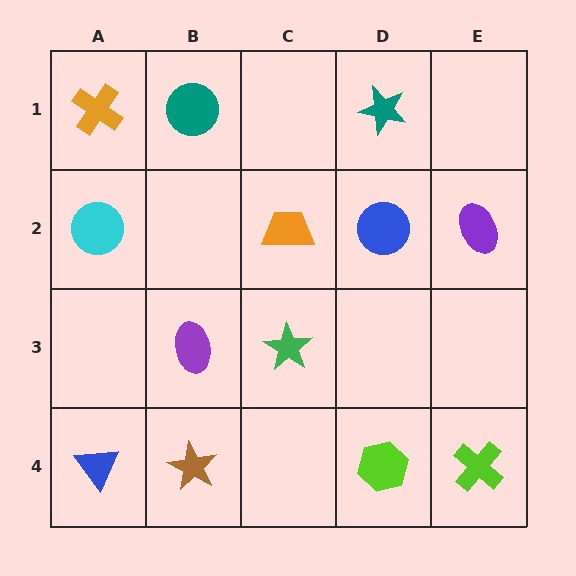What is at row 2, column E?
A purple ellipse.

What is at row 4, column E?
A lime cross.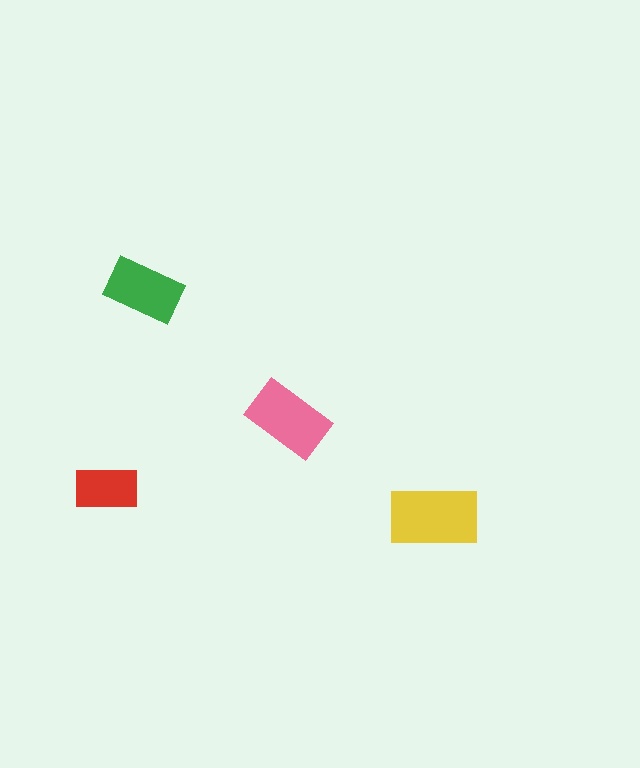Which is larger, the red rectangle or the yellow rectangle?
The yellow one.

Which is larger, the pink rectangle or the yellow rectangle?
The yellow one.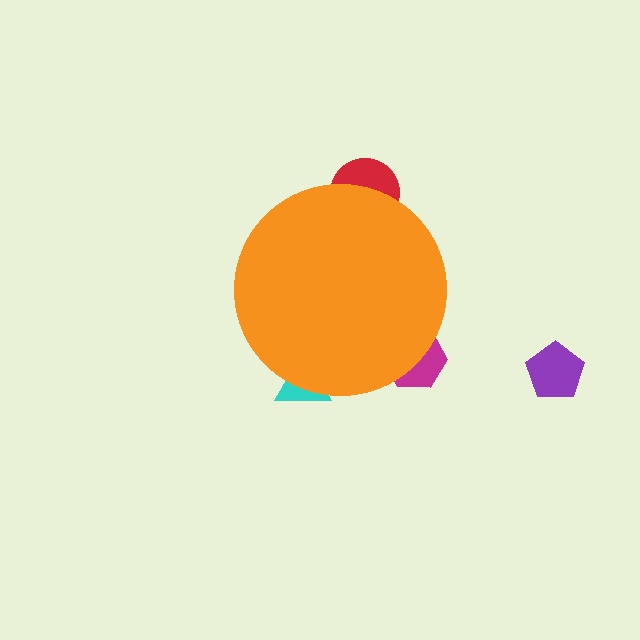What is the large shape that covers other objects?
An orange circle.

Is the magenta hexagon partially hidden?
Yes, the magenta hexagon is partially hidden behind the orange circle.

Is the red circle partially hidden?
Yes, the red circle is partially hidden behind the orange circle.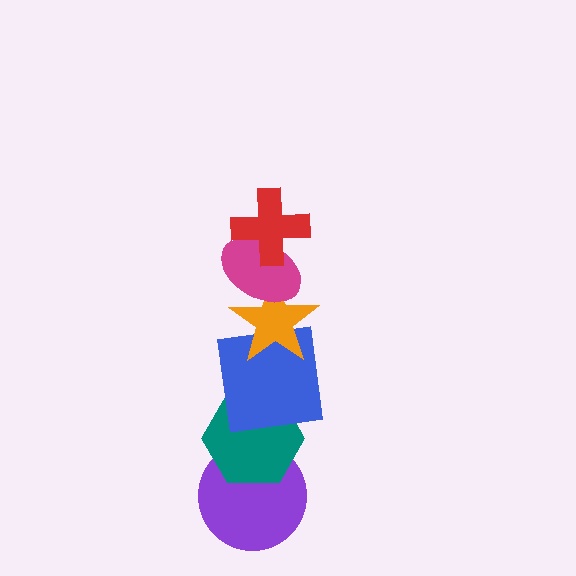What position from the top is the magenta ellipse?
The magenta ellipse is 2nd from the top.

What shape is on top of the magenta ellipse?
The red cross is on top of the magenta ellipse.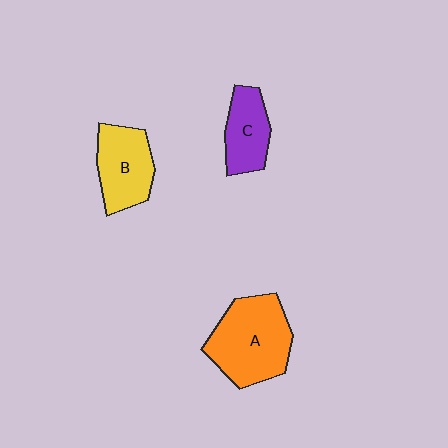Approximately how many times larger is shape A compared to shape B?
Approximately 1.4 times.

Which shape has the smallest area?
Shape C (purple).